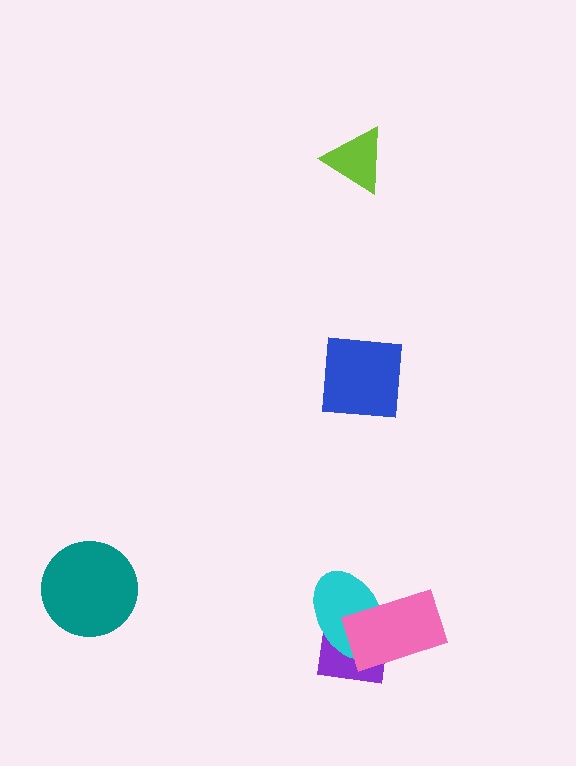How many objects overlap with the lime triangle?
0 objects overlap with the lime triangle.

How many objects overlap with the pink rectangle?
2 objects overlap with the pink rectangle.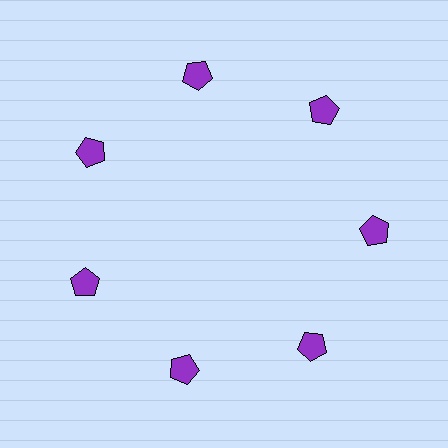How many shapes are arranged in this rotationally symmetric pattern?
There are 7 shapes, arranged in 7 groups of 1.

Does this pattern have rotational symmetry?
Yes, this pattern has 7-fold rotational symmetry. It looks the same after rotating 51 degrees around the center.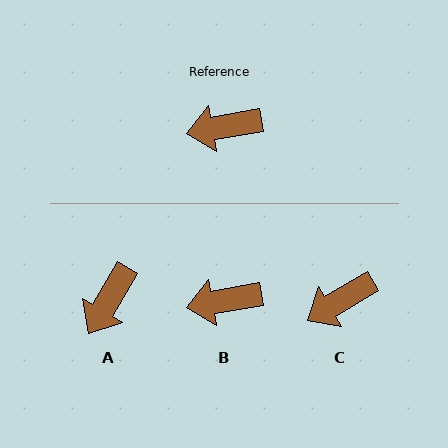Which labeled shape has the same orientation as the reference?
B.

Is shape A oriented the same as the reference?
No, it is off by about 50 degrees.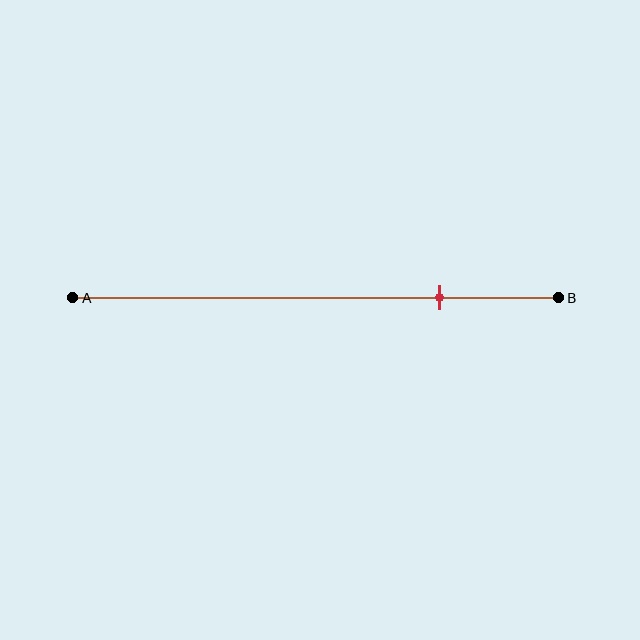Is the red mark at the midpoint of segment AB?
No, the mark is at about 75% from A, not at the 50% midpoint.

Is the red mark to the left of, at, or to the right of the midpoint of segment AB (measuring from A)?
The red mark is to the right of the midpoint of segment AB.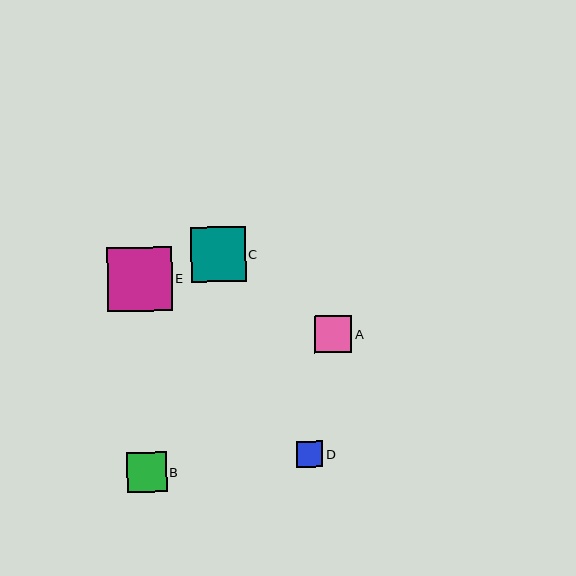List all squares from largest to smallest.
From largest to smallest: E, C, B, A, D.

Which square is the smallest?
Square D is the smallest with a size of approximately 27 pixels.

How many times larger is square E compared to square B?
Square E is approximately 1.6 times the size of square B.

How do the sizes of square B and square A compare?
Square B and square A are approximately the same size.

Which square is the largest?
Square E is the largest with a size of approximately 64 pixels.